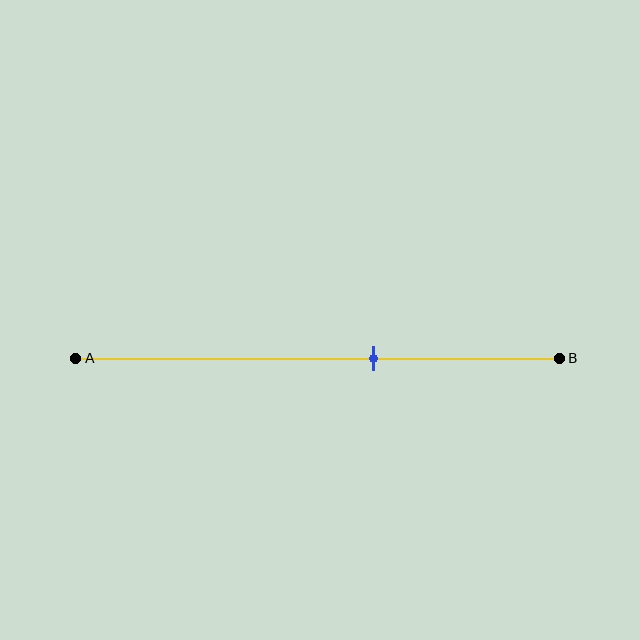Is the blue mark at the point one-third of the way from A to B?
No, the mark is at about 60% from A, not at the 33% one-third point.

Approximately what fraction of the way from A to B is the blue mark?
The blue mark is approximately 60% of the way from A to B.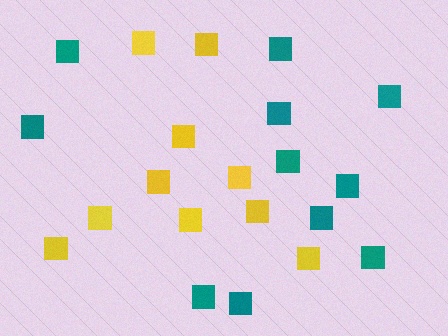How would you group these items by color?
There are 2 groups: one group of yellow squares (10) and one group of teal squares (11).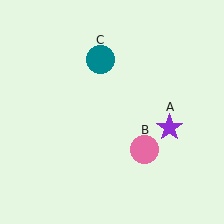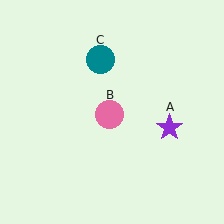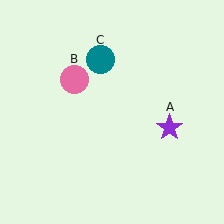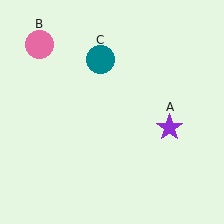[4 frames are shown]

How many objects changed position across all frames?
1 object changed position: pink circle (object B).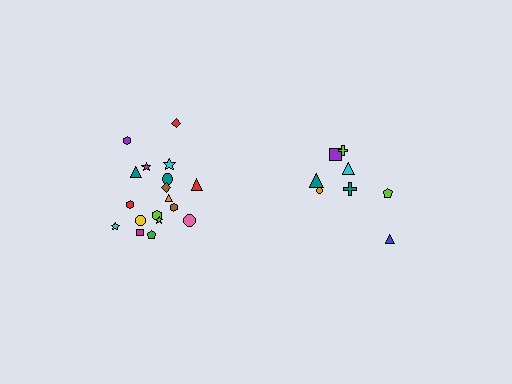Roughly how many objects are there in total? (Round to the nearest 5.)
Roughly 25 objects in total.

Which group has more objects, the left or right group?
The left group.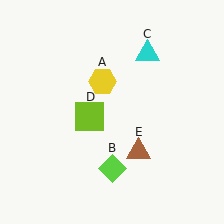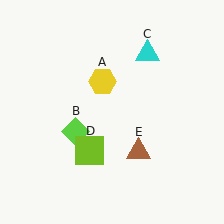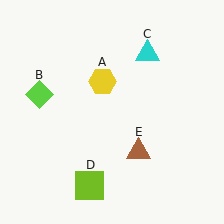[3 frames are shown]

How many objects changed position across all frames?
2 objects changed position: lime diamond (object B), lime square (object D).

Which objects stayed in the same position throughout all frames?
Yellow hexagon (object A) and cyan triangle (object C) and brown triangle (object E) remained stationary.